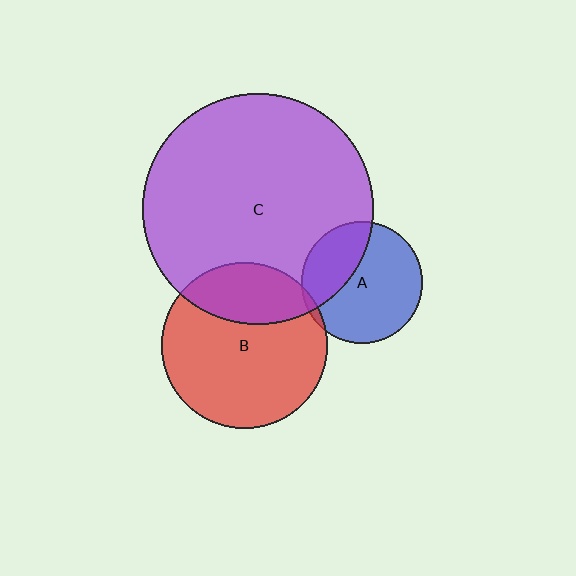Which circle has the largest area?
Circle C (purple).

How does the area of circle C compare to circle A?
Approximately 3.6 times.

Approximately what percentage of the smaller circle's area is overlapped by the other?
Approximately 35%.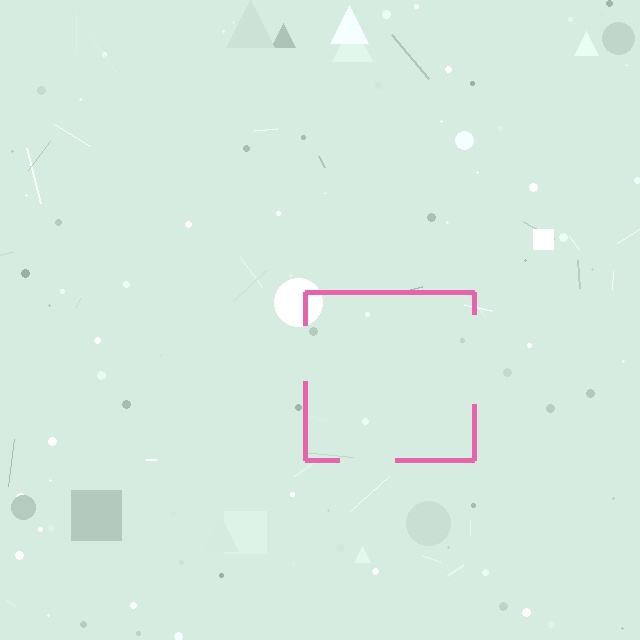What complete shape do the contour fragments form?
The contour fragments form a square.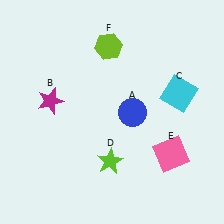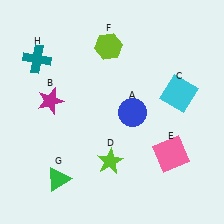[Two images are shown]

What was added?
A green triangle (G), a teal cross (H) were added in Image 2.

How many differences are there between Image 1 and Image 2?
There are 2 differences between the two images.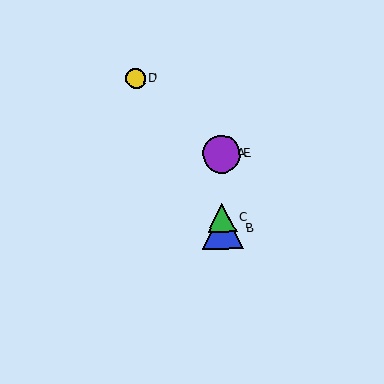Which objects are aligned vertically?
Objects A, B, C, E are aligned vertically.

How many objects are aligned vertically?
4 objects (A, B, C, E) are aligned vertically.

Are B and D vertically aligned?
No, B is at x≈222 and D is at x≈136.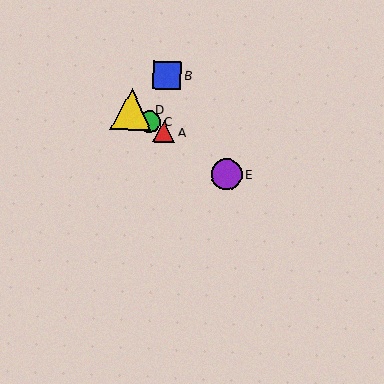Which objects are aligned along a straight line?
Objects A, C, D, E are aligned along a straight line.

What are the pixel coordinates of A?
Object A is at (164, 132).